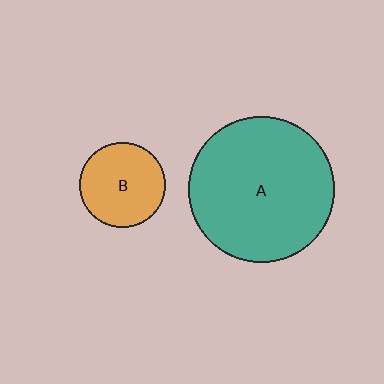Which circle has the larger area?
Circle A (teal).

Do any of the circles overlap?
No, none of the circles overlap.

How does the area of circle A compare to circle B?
Approximately 2.9 times.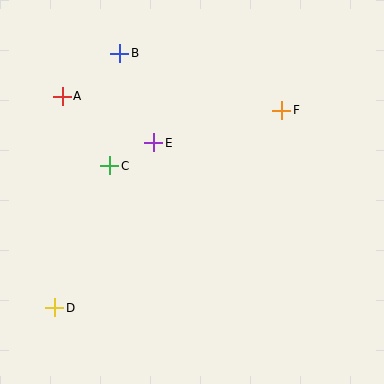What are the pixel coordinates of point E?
Point E is at (154, 143).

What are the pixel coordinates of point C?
Point C is at (110, 166).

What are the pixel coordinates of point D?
Point D is at (55, 308).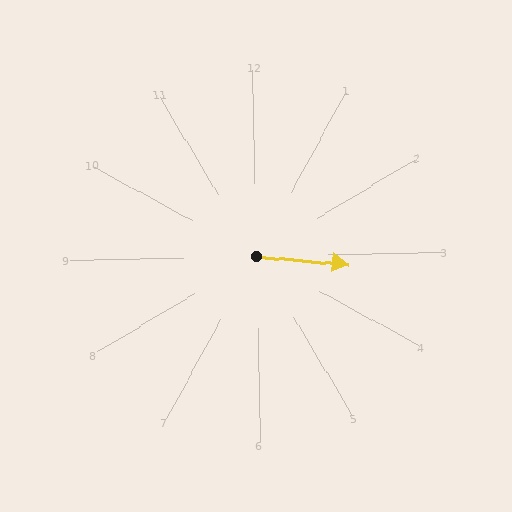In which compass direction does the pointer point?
East.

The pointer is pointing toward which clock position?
Roughly 3 o'clock.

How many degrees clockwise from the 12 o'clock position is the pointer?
Approximately 96 degrees.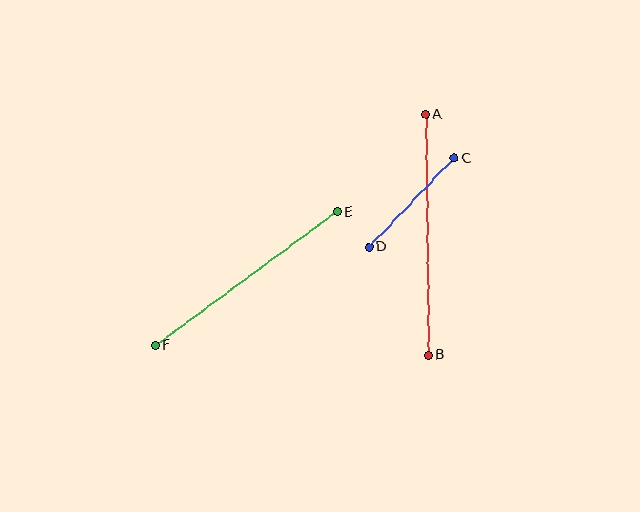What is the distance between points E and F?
The distance is approximately 225 pixels.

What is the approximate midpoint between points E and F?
The midpoint is at approximately (246, 278) pixels.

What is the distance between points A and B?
The distance is approximately 241 pixels.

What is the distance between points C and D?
The distance is approximately 123 pixels.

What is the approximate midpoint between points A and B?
The midpoint is at approximately (427, 235) pixels.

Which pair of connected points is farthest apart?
Points A and B are farthest apart.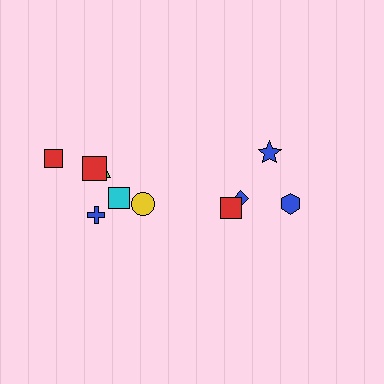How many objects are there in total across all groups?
There are 10 objects.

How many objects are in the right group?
There are 4 objects.